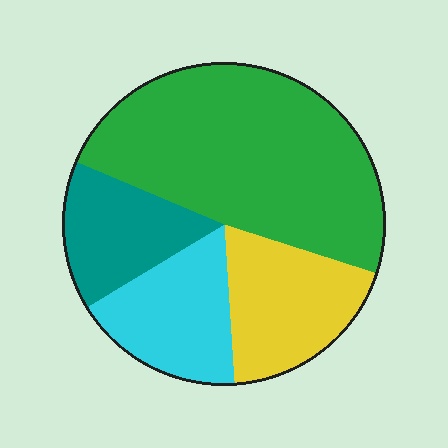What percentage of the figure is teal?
Teal covers 15% of the figure.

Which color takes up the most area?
Green, at roughly 50%.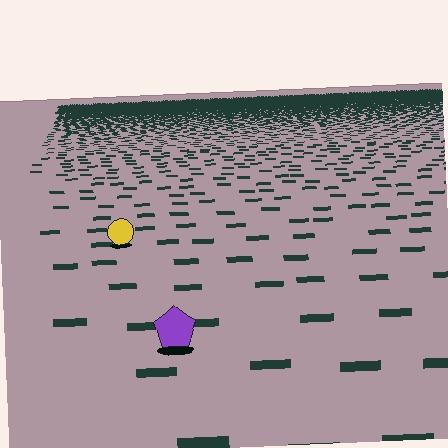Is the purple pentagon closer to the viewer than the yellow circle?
Yes. The purple pentagon is closer — you can tell from the texture gradient: the ground texture is coarser near it.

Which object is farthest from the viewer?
The yellow circle is farthest from the viewer. It appears smaller and the ground texture around it is denser.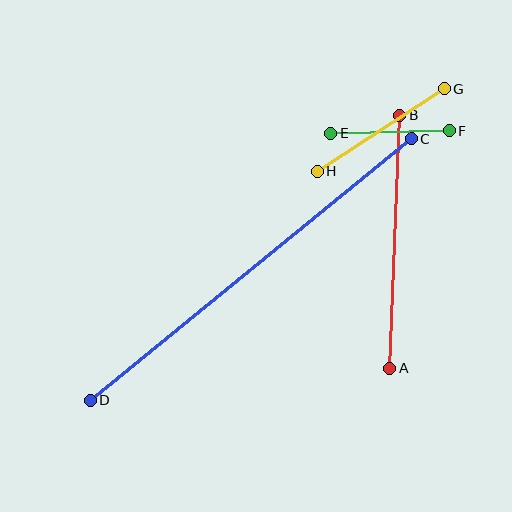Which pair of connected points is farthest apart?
Points C and D are farthest apart.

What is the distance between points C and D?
The distance is approximately 414 pixels.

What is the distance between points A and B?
The distance is approximately 254 pixels.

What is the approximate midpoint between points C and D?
The midpoint is at approximately (251, 270) pixels.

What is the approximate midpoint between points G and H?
The midpoint is at approximately (381, 130) pixels.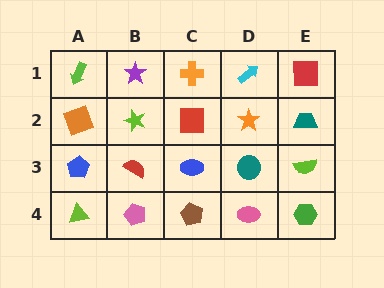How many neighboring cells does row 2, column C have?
4.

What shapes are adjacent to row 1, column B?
A lime star (row 2, column B), a lime arrow (row 1, column A), an orange cross (row 1, column C).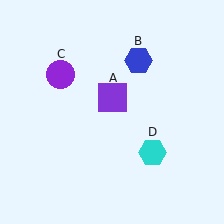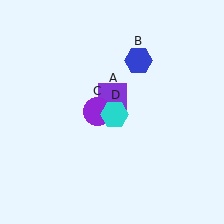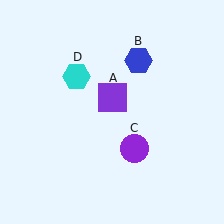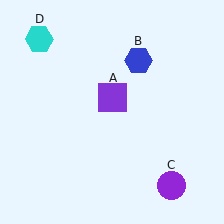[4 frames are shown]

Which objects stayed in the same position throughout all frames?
Purple square (object A) and blue hexagon (object B) remained stationary.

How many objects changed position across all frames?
2 objects changed position: purple circle (object C), cyan hexagon (object D).